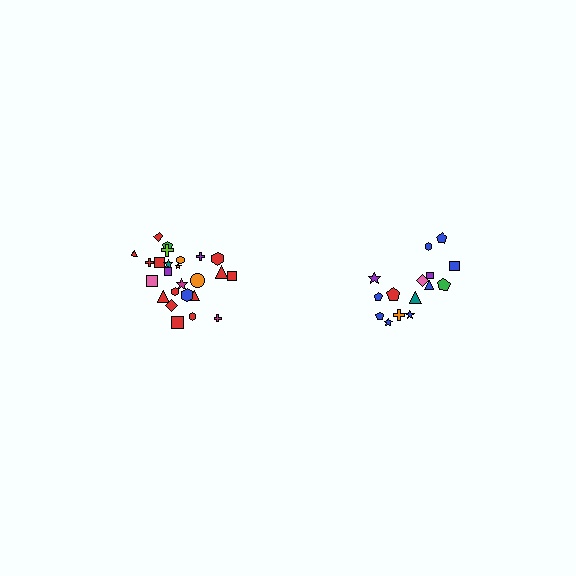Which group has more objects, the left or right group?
The left group.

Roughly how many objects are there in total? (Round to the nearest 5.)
Roughly 40 objects in total.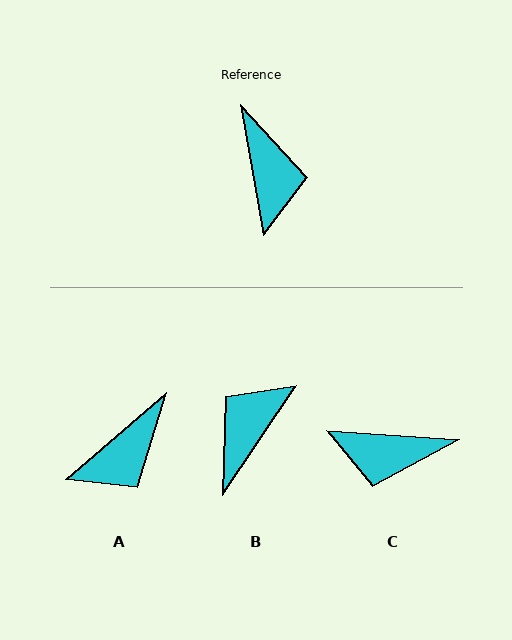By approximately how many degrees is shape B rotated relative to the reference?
Approximately 136 degrees counter-clockwise.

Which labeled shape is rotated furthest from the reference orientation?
B, about 136 degrees away.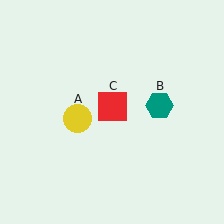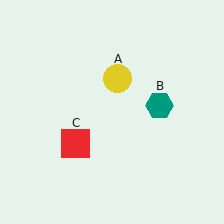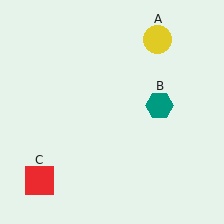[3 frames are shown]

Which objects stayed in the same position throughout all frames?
Teal hexagon (object B) remained stationary.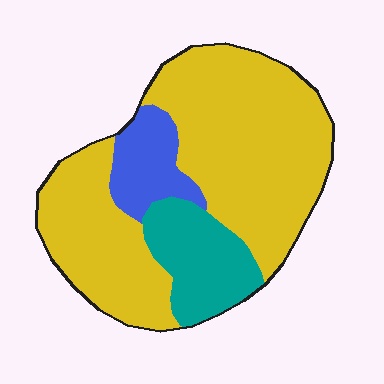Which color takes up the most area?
Yellow, at roughly 70%.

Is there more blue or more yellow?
Yellow.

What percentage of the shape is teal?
Teal covers around 15% of the shape.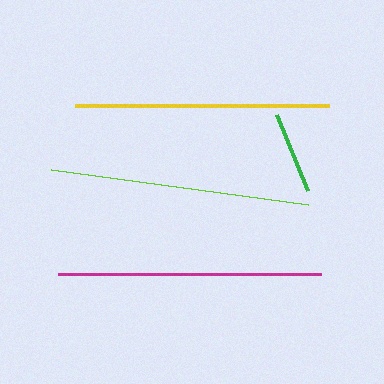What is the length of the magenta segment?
The magenta segment is approximately 263 pixels long.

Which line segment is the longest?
The magenta line is the longest at approximately 263 pixels.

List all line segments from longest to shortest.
From longest to shortest: magenta, lime, yellow, green.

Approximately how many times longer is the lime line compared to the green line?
The lime line is approximately 3.1 times the length of the green line.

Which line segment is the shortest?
The green line is the shortest at approximately 83 pixels.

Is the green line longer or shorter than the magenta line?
The magenta line is longer than the green line.